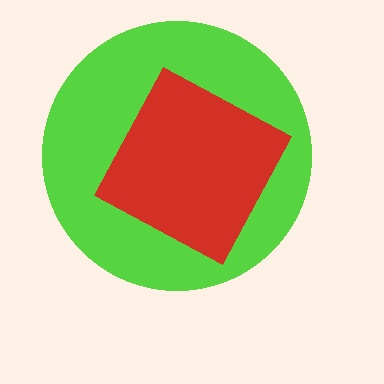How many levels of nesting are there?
2.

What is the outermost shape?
The lime circle.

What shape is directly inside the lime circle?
The red diamond.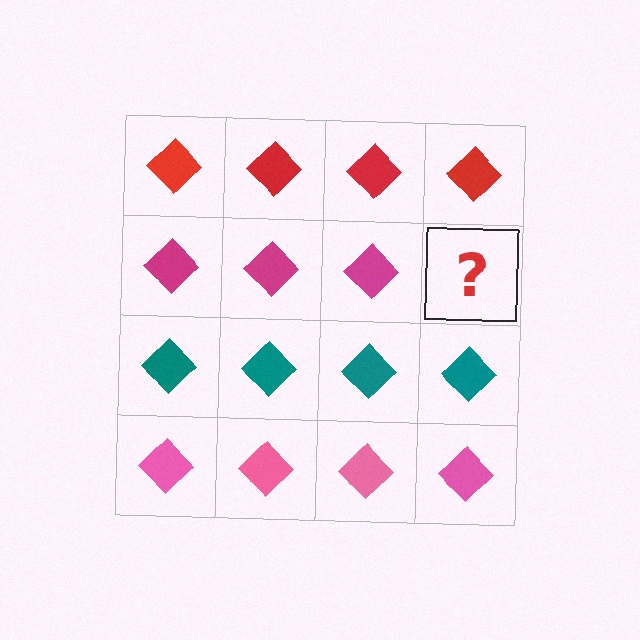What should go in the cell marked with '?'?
The missing cell should contain a magenta diamond.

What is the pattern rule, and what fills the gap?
The rule is that each row has a consistent color. The gap should be filled with a magenta diamond.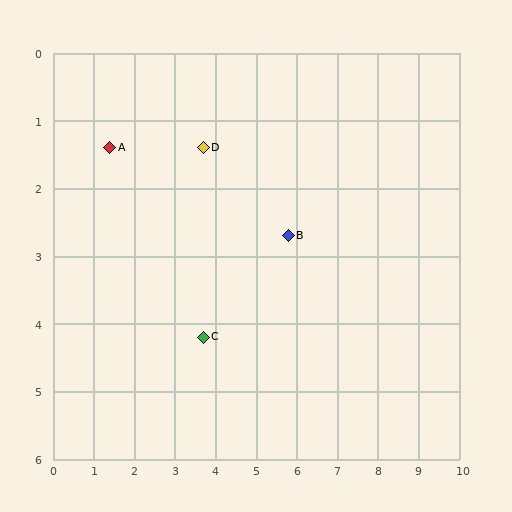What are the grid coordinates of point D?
Point D is at approximately (3.7, 1.4).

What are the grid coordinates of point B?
Point B is at approximately (5.8, 2.7).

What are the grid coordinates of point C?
Point C is at approximately (3.7, 4.2).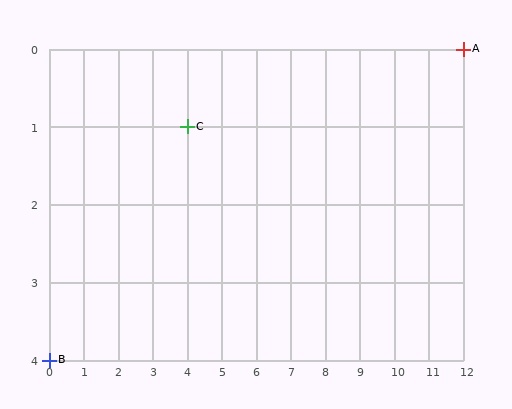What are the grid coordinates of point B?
Point B is at grid coordinates (0, 4).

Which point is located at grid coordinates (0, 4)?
Point B is at (0, 4).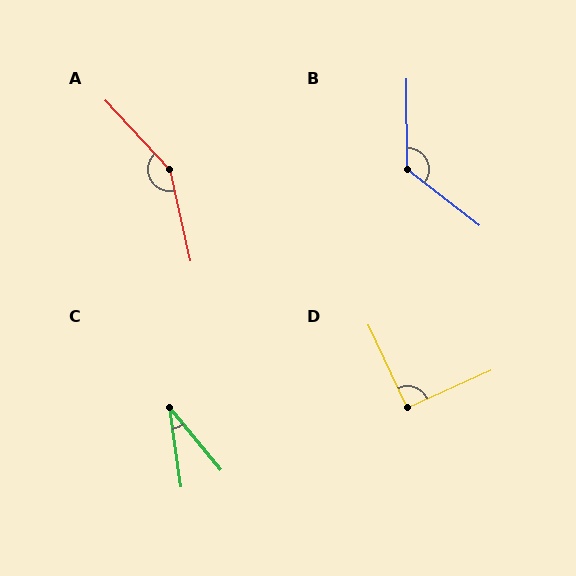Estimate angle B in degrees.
Approximately 128 degrees.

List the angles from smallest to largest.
C (32°), D (90°), B (128°), A (150°).